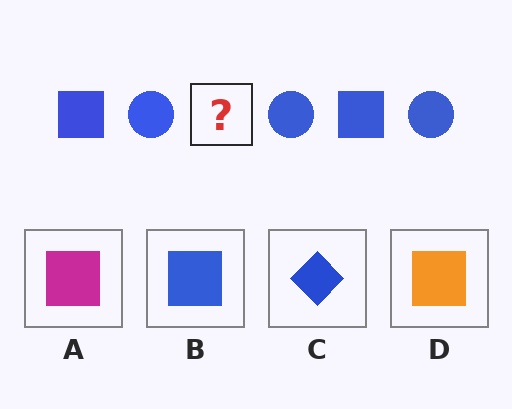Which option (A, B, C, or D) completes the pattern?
B.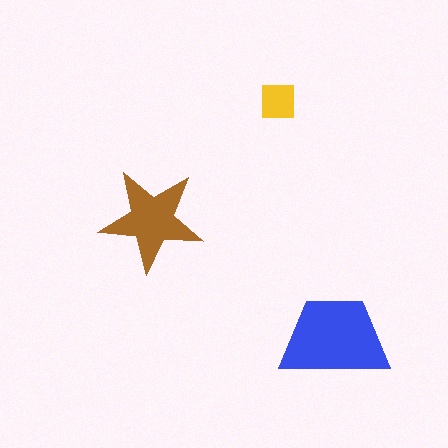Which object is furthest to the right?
The blue trapezoid is rightmost.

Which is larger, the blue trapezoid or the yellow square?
The blue trapezoid.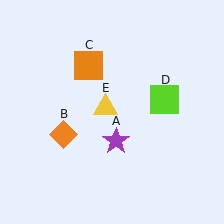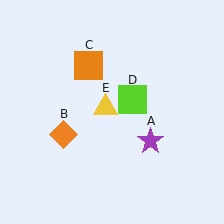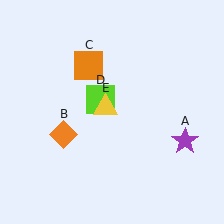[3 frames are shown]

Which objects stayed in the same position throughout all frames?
Orange diamond (object B) and orange square (object C) and yellow triangle (object E) remained stationary.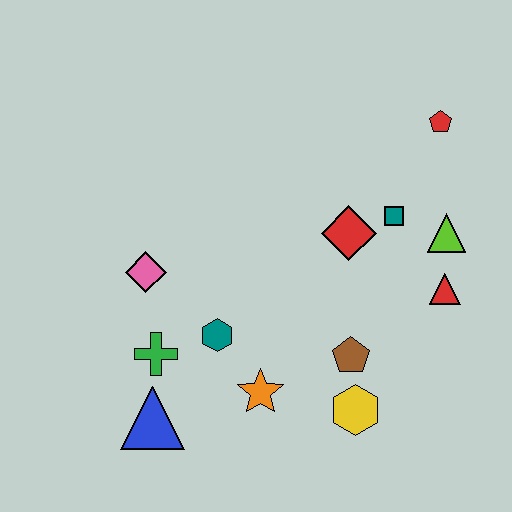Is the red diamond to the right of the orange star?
Yes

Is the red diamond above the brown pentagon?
Yes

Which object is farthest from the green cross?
The red pentagon is farthest from the green cross.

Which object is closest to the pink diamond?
The green cross is closest to the pink diamond.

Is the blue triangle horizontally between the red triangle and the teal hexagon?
No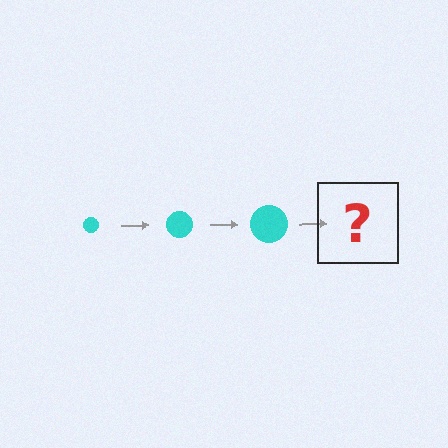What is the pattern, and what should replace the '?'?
The pattern is that the circle gets progressively larger each step. The '?' should be a cyan circle, larger than the previous one.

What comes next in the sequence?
The next element should be a cyan circle, larger than the previous one.